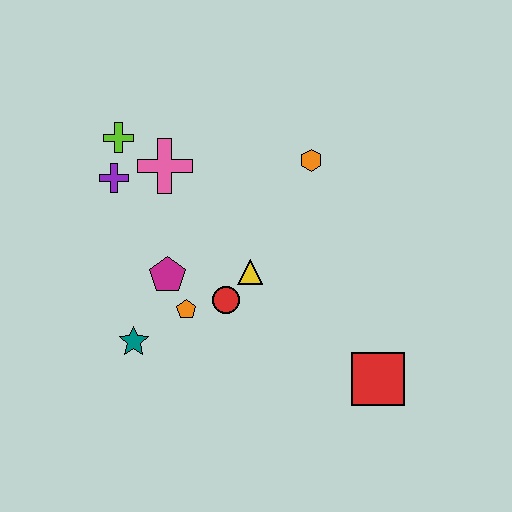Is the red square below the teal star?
Yes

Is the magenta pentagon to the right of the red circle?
No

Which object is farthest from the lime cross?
The red square is farthest from the lime cross.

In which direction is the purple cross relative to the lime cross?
The purple cross is below the lime cross.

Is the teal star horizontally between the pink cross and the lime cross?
Yes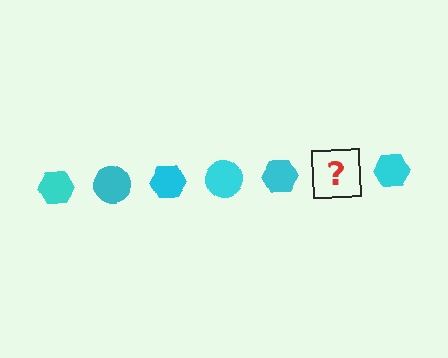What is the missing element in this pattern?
The missing element is a cyan circle.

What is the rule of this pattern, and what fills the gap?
The rule is that the pattern cycles through hexagon, circle shapes in cyan. The gap should be filled with a cyan circle.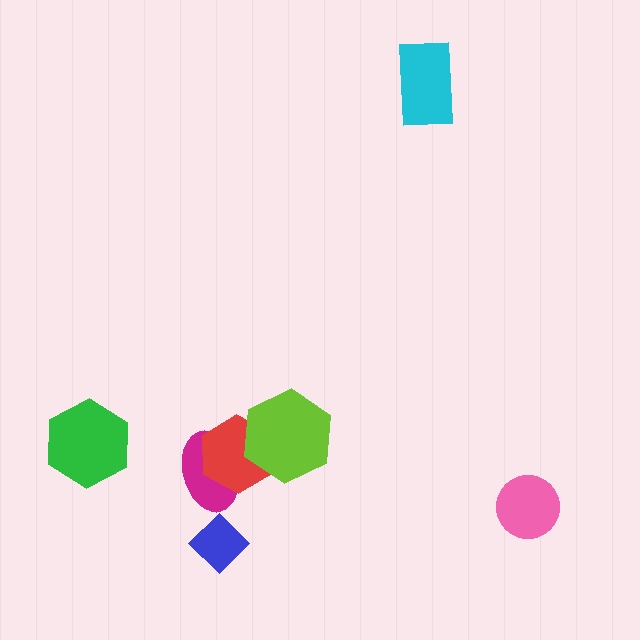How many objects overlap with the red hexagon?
2 objects overlap with the red hexagon.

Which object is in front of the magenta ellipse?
The red hexagon is in front of the magenta ellipse.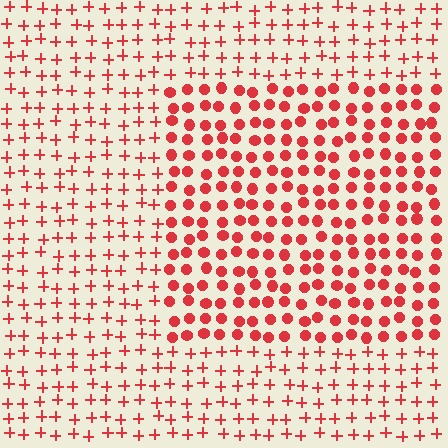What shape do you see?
I see a rectangle.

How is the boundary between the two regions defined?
The boundary is defined by a change in element shape: circles inside vs. plus signs outside. All elements share the same color and spacing.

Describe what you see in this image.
The image is filled with small red elements arranged in a uniform grid. A rectangle-shaped region contains circles, while the surrounding area contains plus signs. The boundary is defined purely by the change in element shape.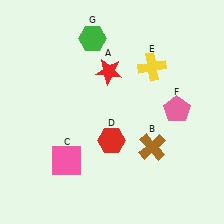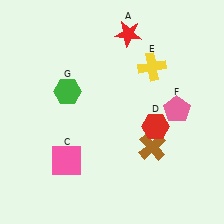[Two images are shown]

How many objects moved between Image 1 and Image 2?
3 objects moved between the two images.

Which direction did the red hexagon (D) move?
The red hexagon (D) moved right.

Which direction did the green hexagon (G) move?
The green hexagon (G) moved down.